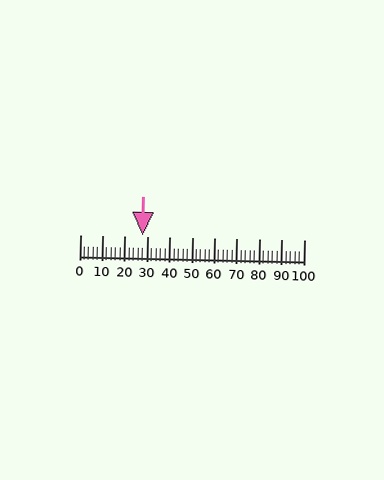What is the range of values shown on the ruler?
The ruler shows values from 0 to 100.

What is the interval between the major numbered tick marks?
The major tick marks are spaced 10 units apart.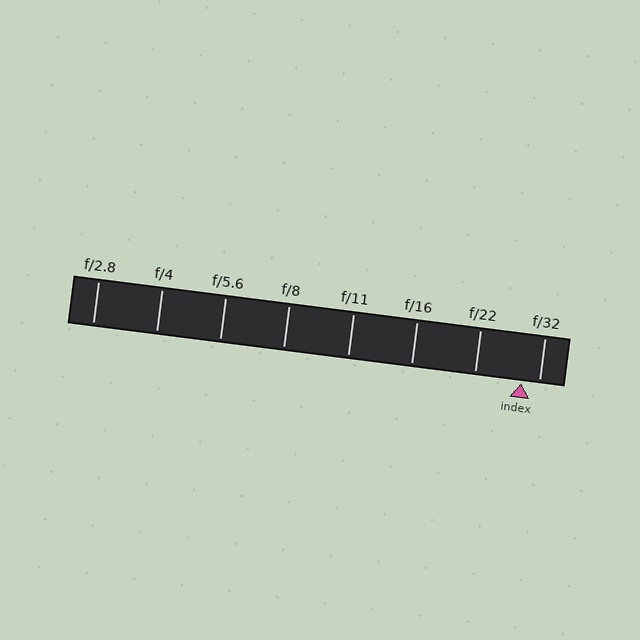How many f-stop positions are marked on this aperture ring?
There are 8 f-stop positions marked.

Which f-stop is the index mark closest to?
The index mark is closest to f/32.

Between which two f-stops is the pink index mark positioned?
The index mark is between f/22 and f/32.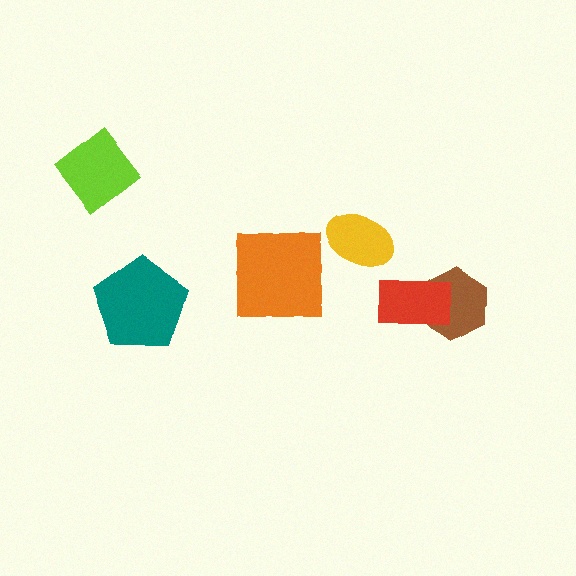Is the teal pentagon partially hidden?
No, no other shape covers it.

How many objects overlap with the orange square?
0 objects overlap with the orange square.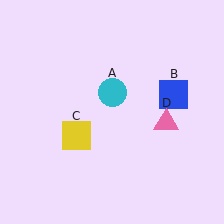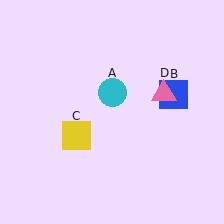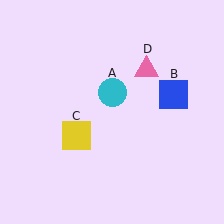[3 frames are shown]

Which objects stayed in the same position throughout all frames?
Cyan circle (object A) and blue square (object B) and yellow square (object C) remained stationary.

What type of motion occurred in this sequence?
The pink triangle (object D) rotated counterclockwise around the center of the scene.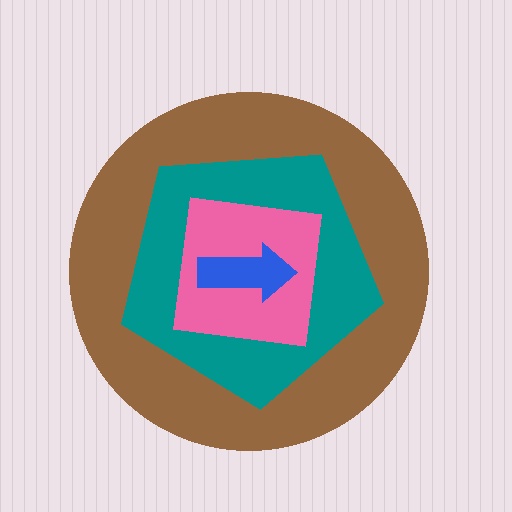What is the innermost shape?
The blue arrow.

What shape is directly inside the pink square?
The blue arrow.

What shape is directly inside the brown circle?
The teal pentagon.